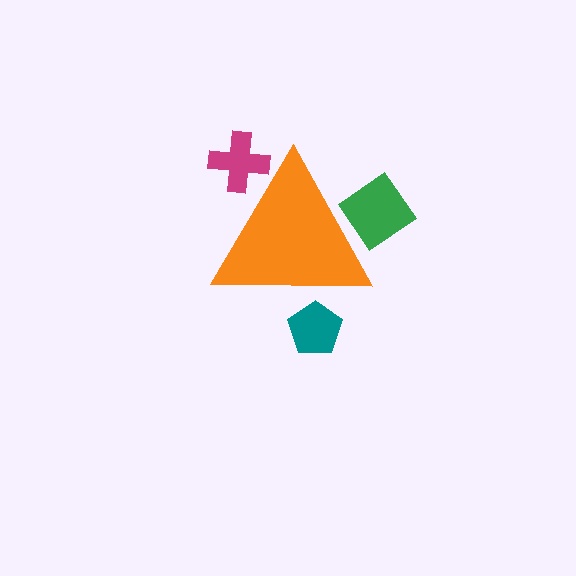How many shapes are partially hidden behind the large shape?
3 shapes are partially hidden.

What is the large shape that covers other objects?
An orange triangle.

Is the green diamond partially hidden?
Yes, the green diamond is partially hidden behind the orange triangle.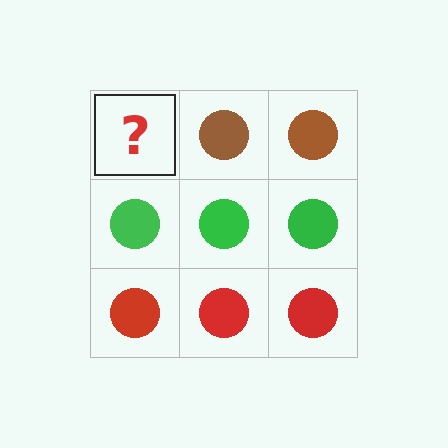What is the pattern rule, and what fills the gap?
The rule is that each row has a consistent color. The gap should be filled with a brown circle.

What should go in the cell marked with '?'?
The missing cell should contain a brown circle.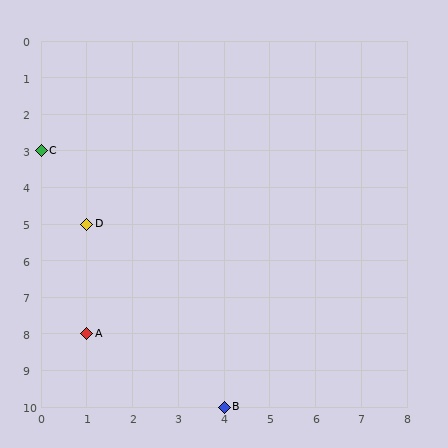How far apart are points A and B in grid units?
Points A and B are 3 columns and 2 rows apart (about 3.6 grid units diagonally).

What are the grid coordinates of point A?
Point A is at grid coordinates (1, 8).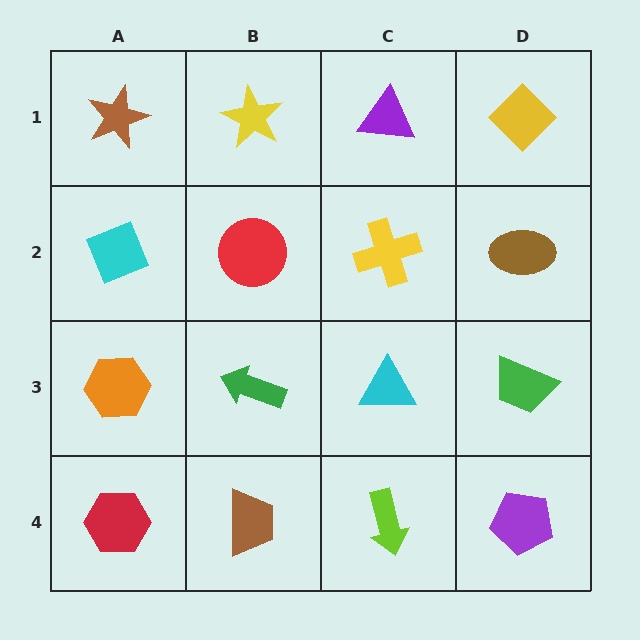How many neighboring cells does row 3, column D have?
3.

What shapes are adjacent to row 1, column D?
A brown ellipse (row 2, column D), a purple triangle (row 1, column C).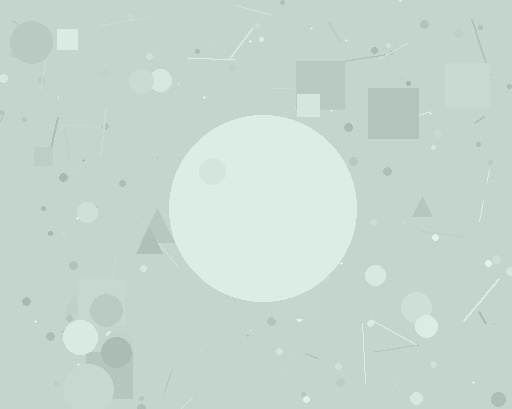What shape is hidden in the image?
A circle is hidden in the image.